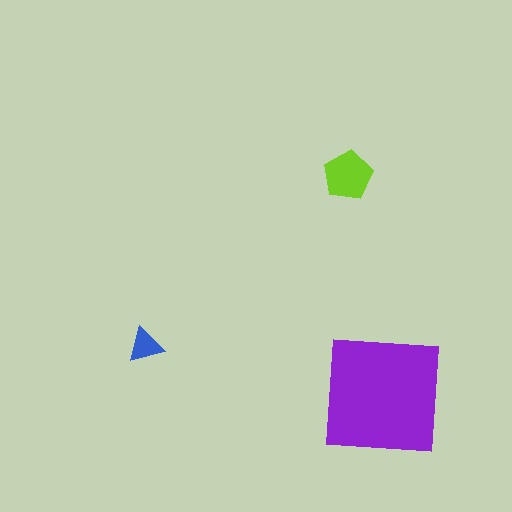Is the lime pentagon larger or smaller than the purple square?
Smaller.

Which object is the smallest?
The blue triangle.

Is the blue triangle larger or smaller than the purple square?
Smaller.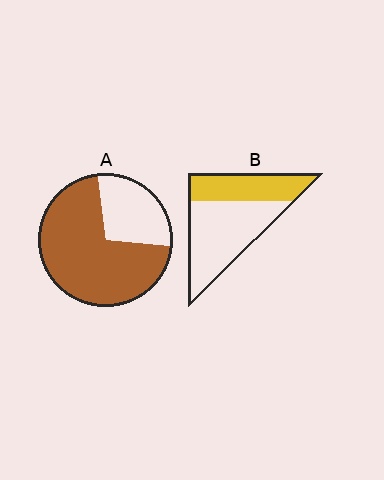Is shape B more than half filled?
No.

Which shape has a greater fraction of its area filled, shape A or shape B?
Shape A.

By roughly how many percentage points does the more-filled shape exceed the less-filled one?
By roughly 35 percentage points (A over B).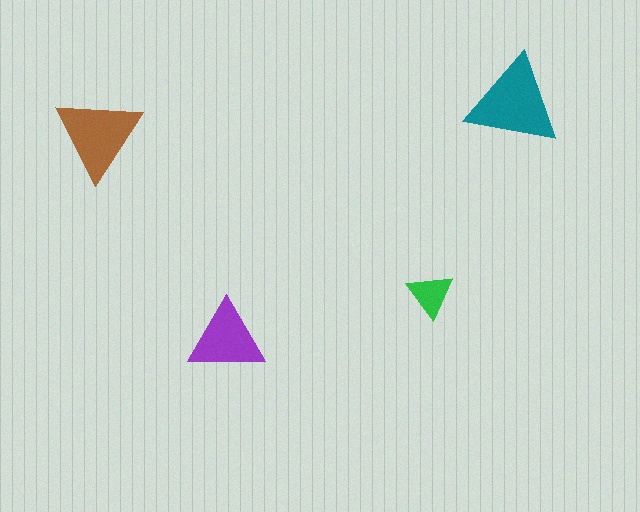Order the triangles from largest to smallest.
the teal one, the brown one, the purple one, the green one.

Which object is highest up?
The teal triangle is topmost.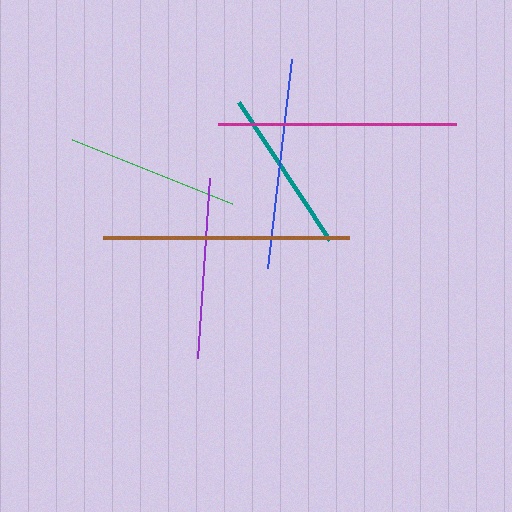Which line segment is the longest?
The brown line is the longest at approximately 246 pixels.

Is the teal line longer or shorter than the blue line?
The blue line is longer than the teal line.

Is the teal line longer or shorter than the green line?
The green line is longer than the teal line.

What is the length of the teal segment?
The teal segment is approximately 165 pixels long.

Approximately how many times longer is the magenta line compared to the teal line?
The magenta line is approximately 1.4 times the length of the teal line.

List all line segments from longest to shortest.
From longest to shortest: brown, magenta, blue, purple, green, teal.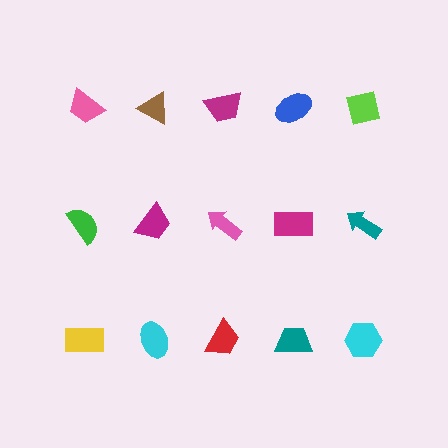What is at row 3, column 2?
A cyan ellipse.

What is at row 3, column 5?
A cyan hexagon.